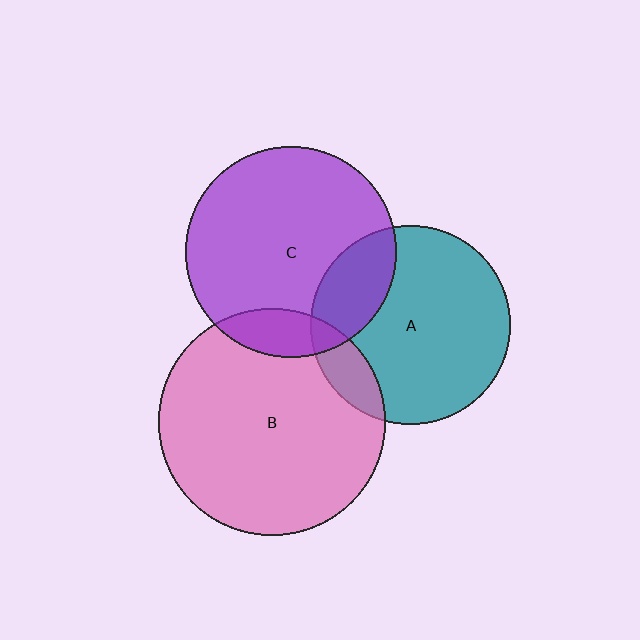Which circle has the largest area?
Circle B (pink).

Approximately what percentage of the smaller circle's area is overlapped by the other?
Approximately 10%.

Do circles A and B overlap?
Yes.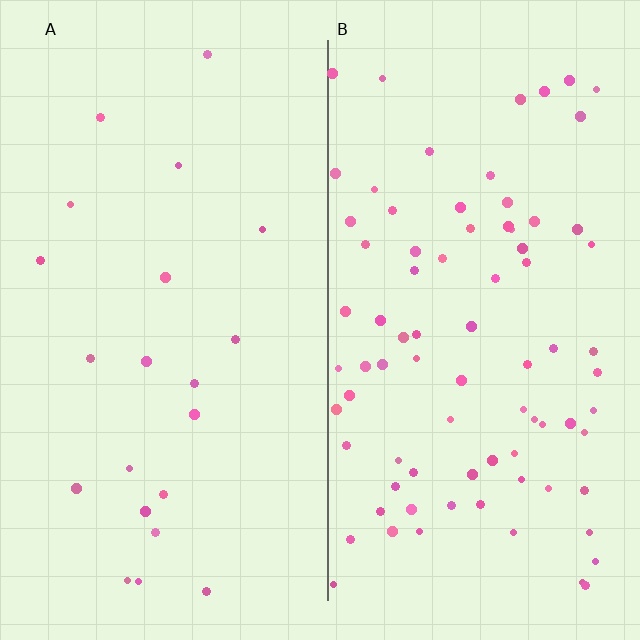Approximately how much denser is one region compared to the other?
Approximately 3.9× — region B over region A.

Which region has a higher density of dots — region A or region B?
B (the right).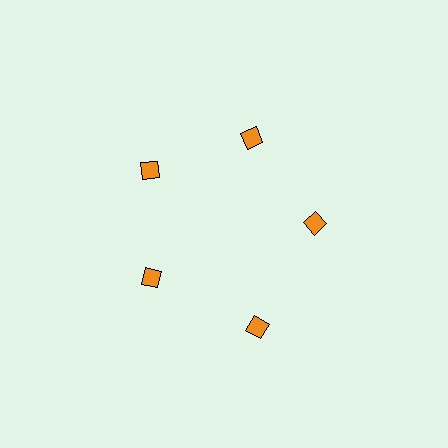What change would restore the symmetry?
The symmetry would be restored by moving it inward, back onto the ring so that all 5 diamonds sit at equal angles and equal distance from the center.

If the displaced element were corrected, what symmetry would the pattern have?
It would have 5-fold rotational symmetry — the pattern would map onto itself every 72 degrees.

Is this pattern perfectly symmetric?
No. The 5 orange diamonds are arranged in a ring, but one element near the 5 o'clock position is pushed outward from the center, breaking the 5-fold rotational symmetry.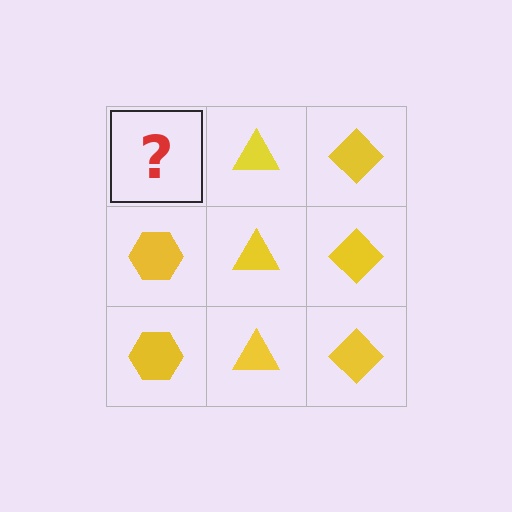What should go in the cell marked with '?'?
The missing cell should contain a yellow hexagon.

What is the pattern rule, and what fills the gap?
The rule is that each column has a consistent shape. The gap should be filled with a yellow hexagon.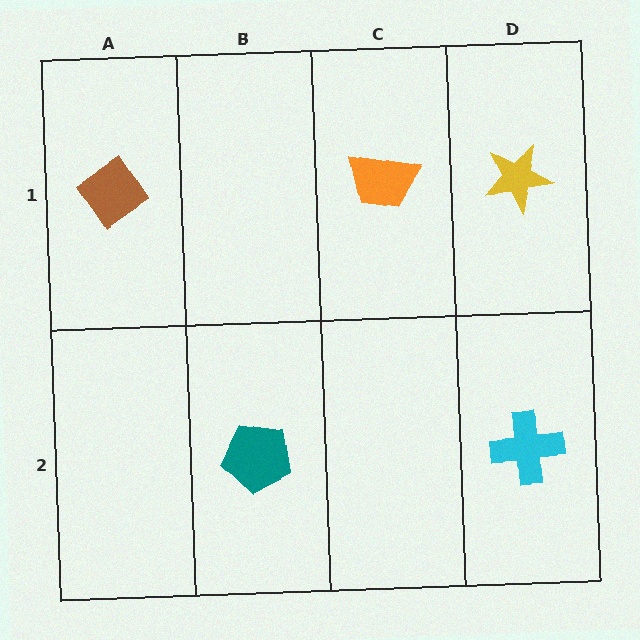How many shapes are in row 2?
2 shapes.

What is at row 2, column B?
A teal pentagon.